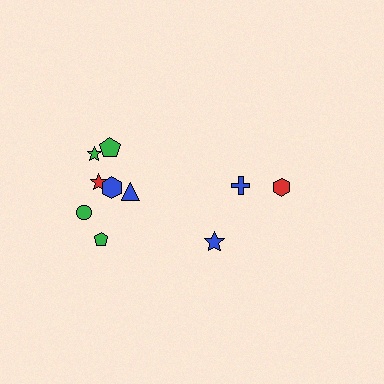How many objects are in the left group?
There are 7 objects.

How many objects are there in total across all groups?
There are 10 objects.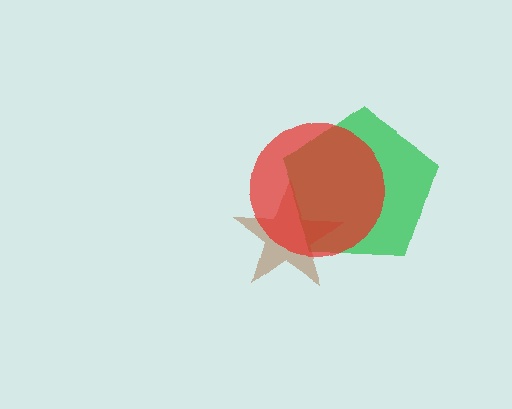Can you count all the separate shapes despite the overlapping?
Yes, there are 3 separate shapes.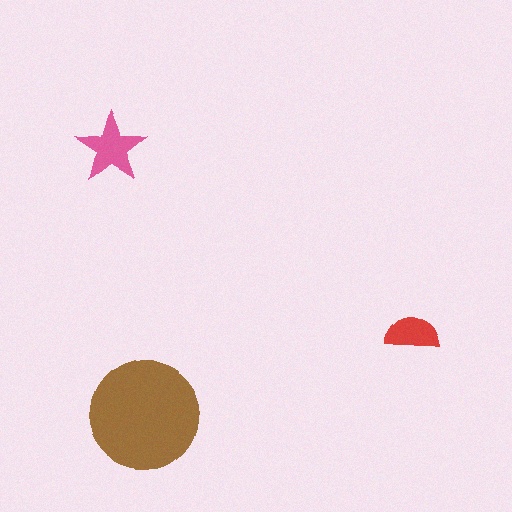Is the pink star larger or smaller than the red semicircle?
Larger.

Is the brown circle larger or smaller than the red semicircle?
Larger.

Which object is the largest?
The brown circle.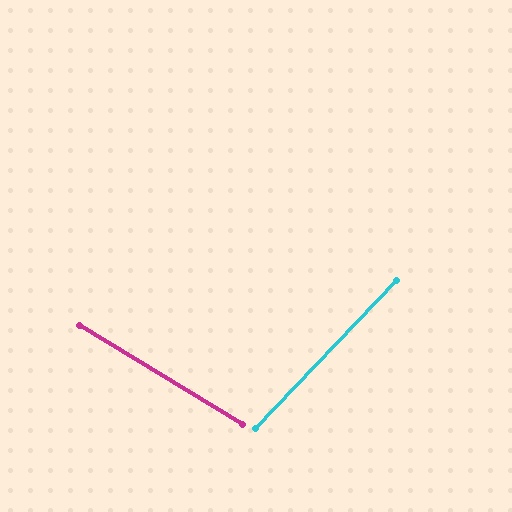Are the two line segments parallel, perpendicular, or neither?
Neither parallel nor perpendicular — they differ by about 78°.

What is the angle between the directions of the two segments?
Approximately 78 degrees.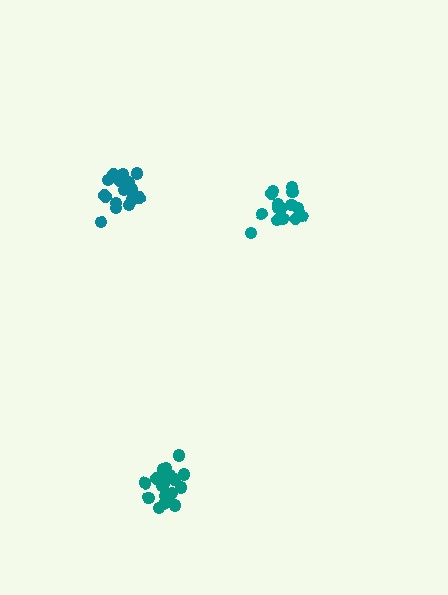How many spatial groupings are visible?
There are 3 spatial groupings.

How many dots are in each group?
Group 1: 16 dots, Group 2: 18 dots, Group 3: 18 dots (52 total).